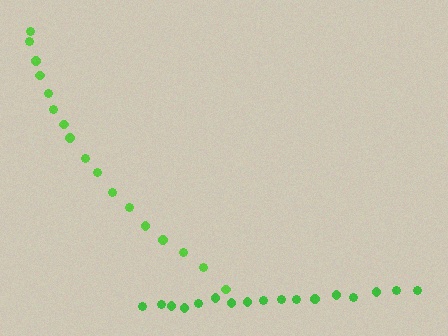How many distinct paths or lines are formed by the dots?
There are 2 distinct paths.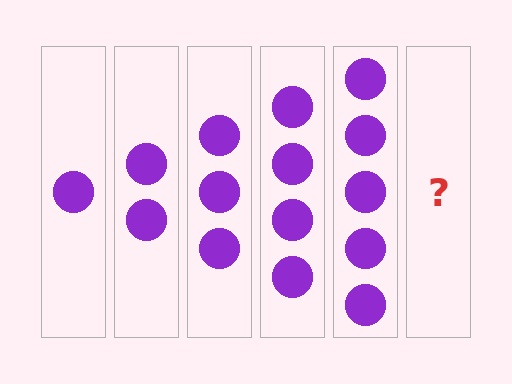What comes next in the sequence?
The next element should be 6 circles.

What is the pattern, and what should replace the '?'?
The pattern is that each step adds one more circle. The '?' should be 6 circles.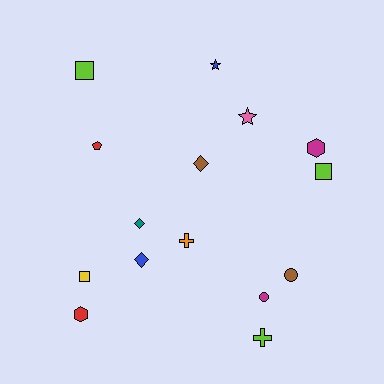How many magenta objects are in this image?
There are 2 magenta objects.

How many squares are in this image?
There are 3 squares.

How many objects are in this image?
There are 15 objects.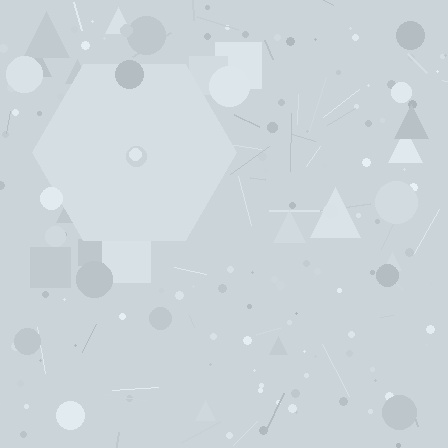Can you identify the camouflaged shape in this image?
The camouflaged shape is a hexagon.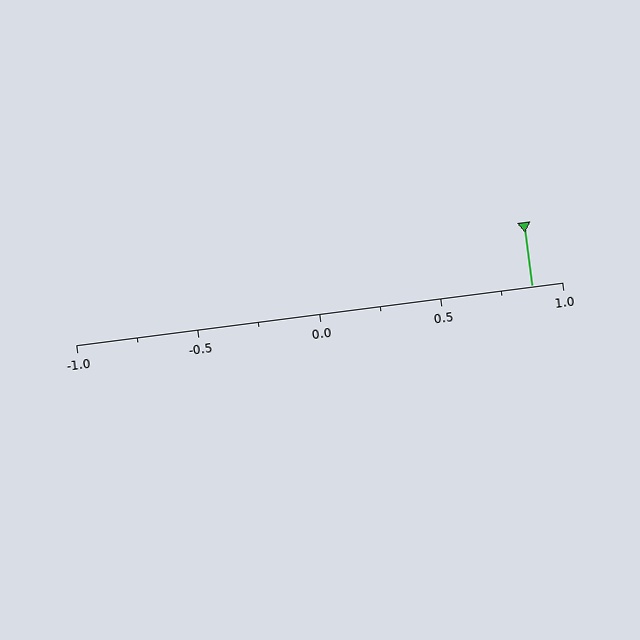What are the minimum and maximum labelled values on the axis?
The axis runs from -1.0 to 1.0.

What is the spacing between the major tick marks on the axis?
The major ticks are spaced 0.5 apart.